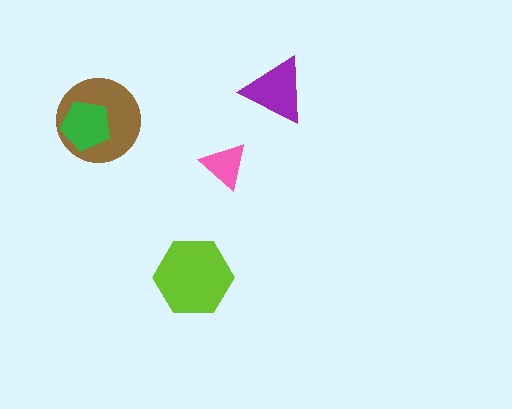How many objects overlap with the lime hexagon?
0 objects overlap with the lime hexagon.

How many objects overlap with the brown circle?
1 object overlaps with the brown circle.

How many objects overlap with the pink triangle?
0 objects overlap with the pink triangle.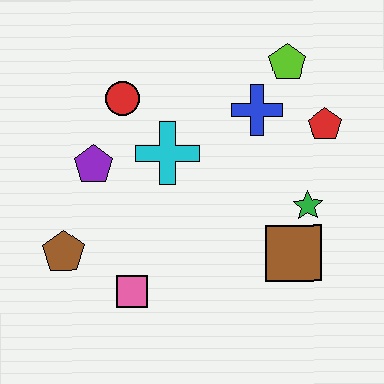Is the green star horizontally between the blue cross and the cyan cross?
No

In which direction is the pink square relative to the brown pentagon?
The pink square is to the right of the brown pentagon.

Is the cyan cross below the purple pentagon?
No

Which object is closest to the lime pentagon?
The blue cross is closest to the lime pentagon.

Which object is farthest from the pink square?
The lime pentagon is farthest from the pink square.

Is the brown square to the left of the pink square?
No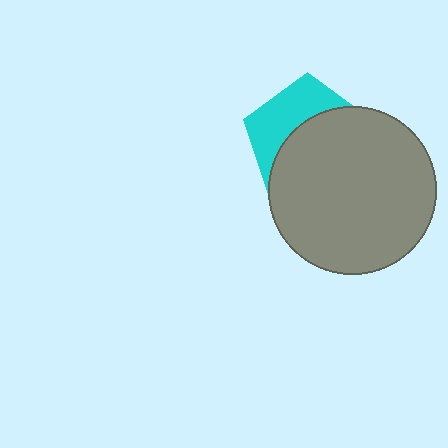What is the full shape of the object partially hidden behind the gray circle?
The partially hidden object is a cyan pentagon.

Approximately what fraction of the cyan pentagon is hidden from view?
Roughly 61% of the cyan pentagon is hidden behind the gray circle.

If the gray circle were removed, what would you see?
You would see the complete cyan pentagon.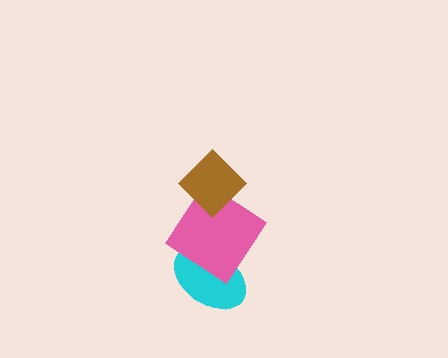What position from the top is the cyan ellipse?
The cyan ellipse is 3rd from the top.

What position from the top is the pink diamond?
The pink diamond is 2nd from the top.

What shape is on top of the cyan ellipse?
The pink diamond is on top of the cyan ellipse.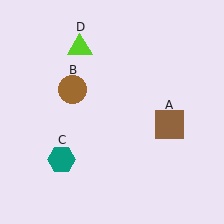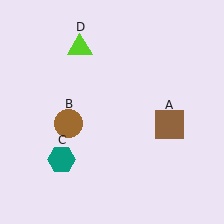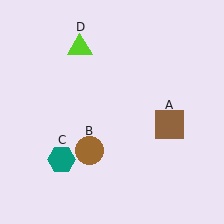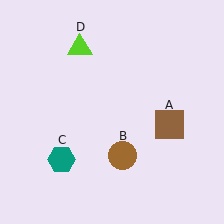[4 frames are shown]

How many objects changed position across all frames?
1 object changed position: brown circle (object B).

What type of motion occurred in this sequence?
The brown circle (object B) rotated counterclockwise around the center of the scene.